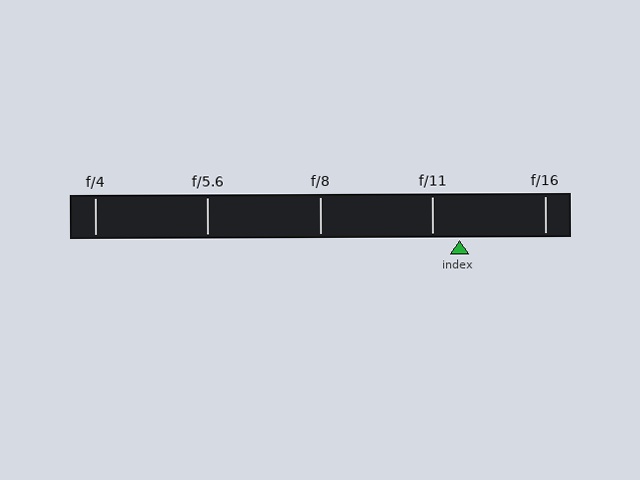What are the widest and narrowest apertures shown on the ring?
The widest aperture shown is f/4 and the narrowest is f/16.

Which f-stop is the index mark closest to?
The index mark is closest to f/11.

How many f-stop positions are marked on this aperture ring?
There are 5 f-stop positions marked.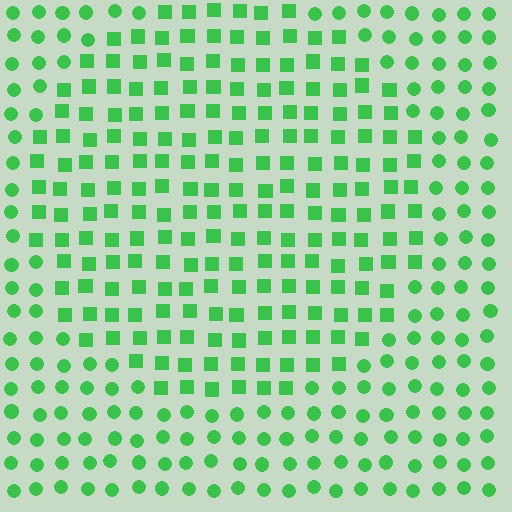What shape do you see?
I see a circle.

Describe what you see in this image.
The image is filled with small green elements arranged in a uniform grid. A circle-shaped region contains squares, while the surrounding area contains circles. The boundary is defined purely by the change in element shape.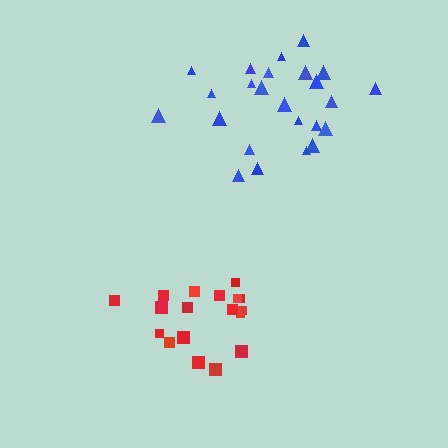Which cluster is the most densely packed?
Red.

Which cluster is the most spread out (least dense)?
Blue.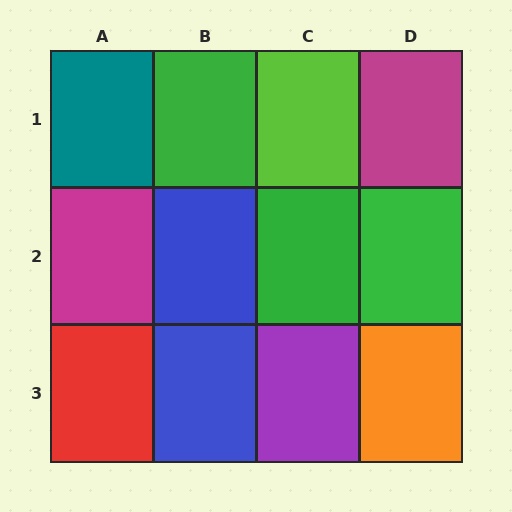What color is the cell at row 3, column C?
Purple.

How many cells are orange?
1 cell is orange.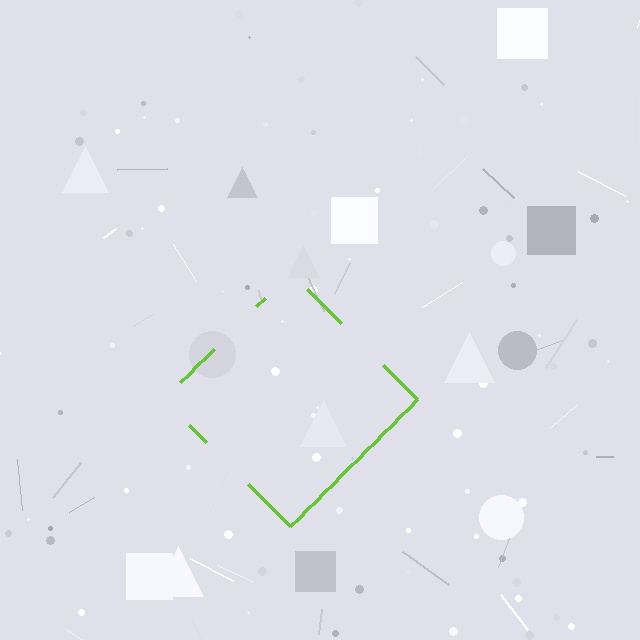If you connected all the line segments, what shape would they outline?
They would outline a diamond.